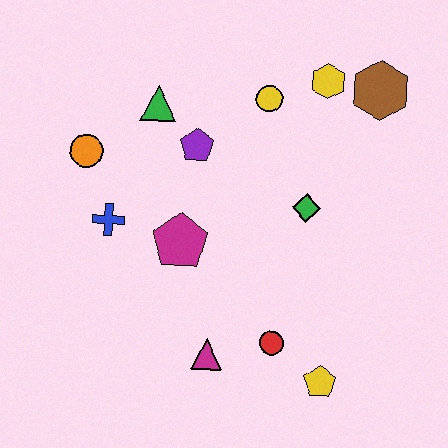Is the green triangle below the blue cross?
No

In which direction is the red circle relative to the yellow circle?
The red circle is below the yellow circle.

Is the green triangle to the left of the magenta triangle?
Yes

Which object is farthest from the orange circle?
The yellow pentagon is farthest from the orange circle.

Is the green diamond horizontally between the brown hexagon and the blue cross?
Yes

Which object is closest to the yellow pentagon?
The red circle is closest to the yellow pentagon.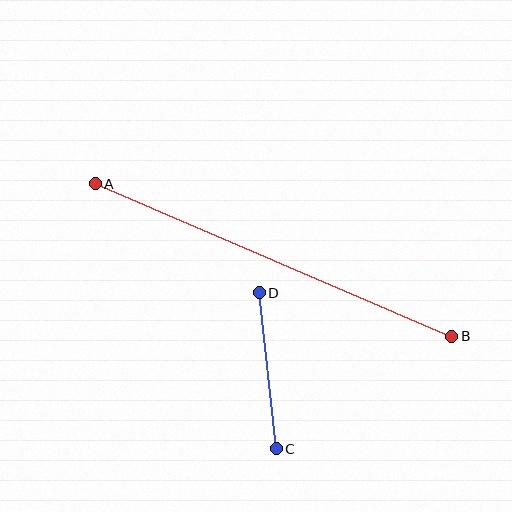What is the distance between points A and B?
The distance is approximately 388 pixels.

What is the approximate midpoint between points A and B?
The midpoint is at approximately (274, 260) pixels.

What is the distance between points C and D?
The distance is approximately 157 pixels.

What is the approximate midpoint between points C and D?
The midpoint is at approximately (268, 371) pixels.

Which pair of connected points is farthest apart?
Points A and B are farthest apart.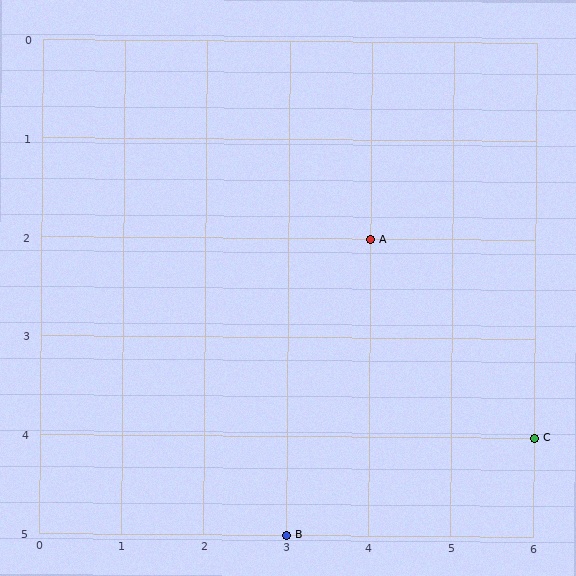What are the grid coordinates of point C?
Point C is at grid coordinates (6, 4).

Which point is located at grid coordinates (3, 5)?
Point B is at (3, 5).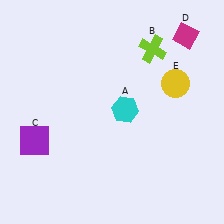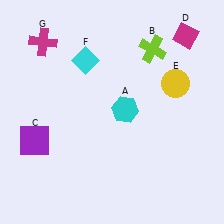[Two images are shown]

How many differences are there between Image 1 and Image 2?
There are 2 differences between the two images.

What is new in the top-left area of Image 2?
A cyan diamond (F) was added in the top-left area of Image 2.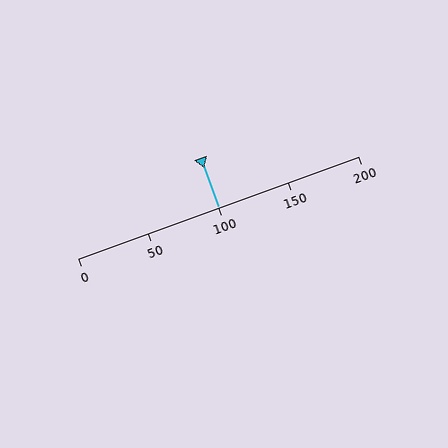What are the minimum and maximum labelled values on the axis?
The axis runs from 0 to 200.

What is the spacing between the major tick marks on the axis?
The major ticks are spaced 50 apart.